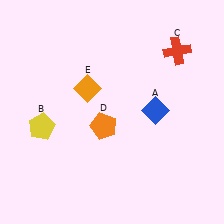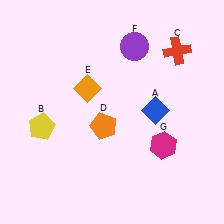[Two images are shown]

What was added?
A purple circle (F), a magenta hexagon (G) were added in Image 2.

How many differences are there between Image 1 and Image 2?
There are 2 differences between the two images.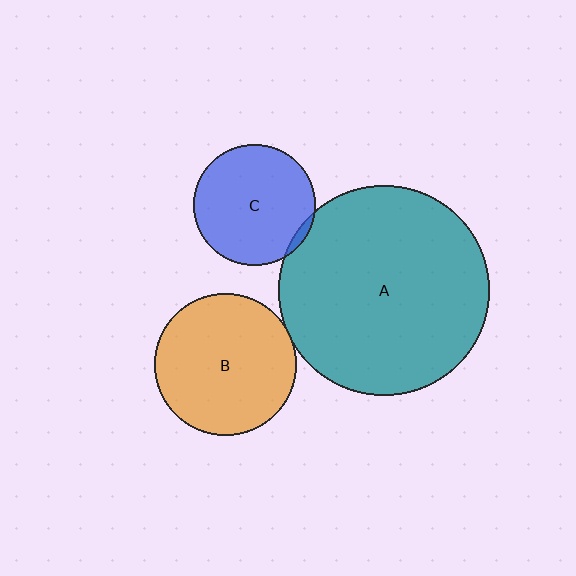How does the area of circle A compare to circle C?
Approximately 3.0 times.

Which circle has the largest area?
Circle A (teal).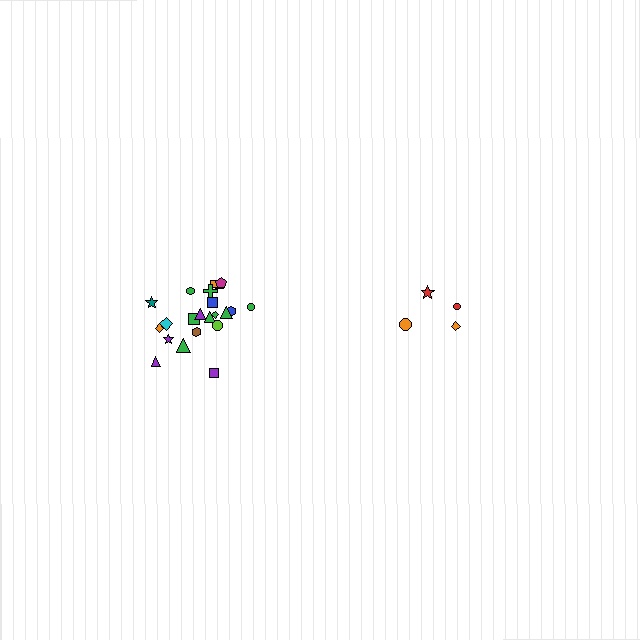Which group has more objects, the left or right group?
The left group.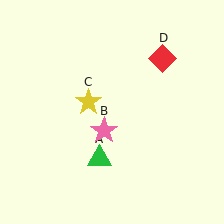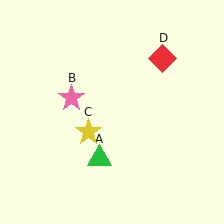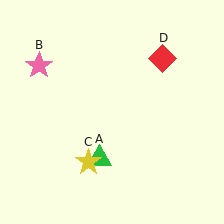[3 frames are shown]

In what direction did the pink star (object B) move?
The pink star (object B) moved up and to the left.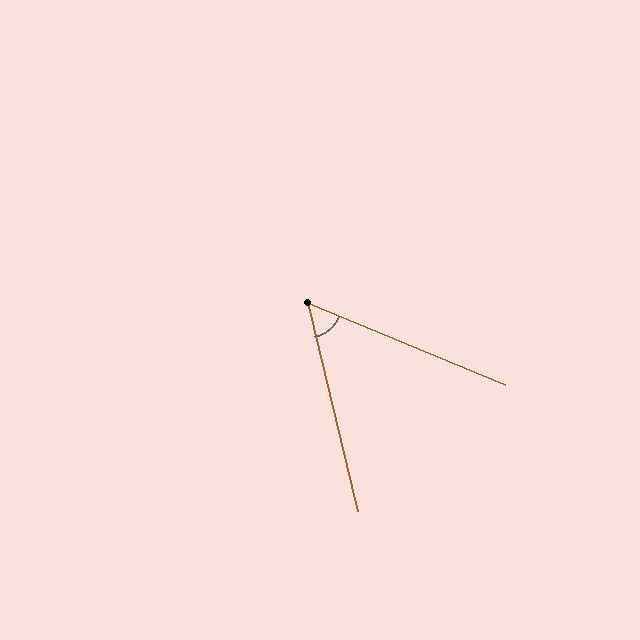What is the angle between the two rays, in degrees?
Approximately 54 degrees.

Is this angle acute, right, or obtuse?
It is acute.